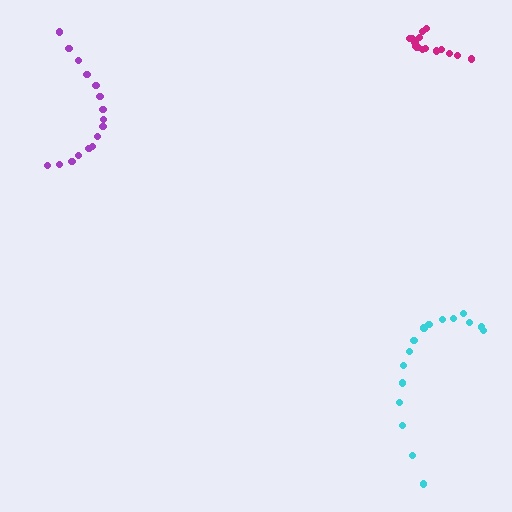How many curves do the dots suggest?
There are 3 distinct paths.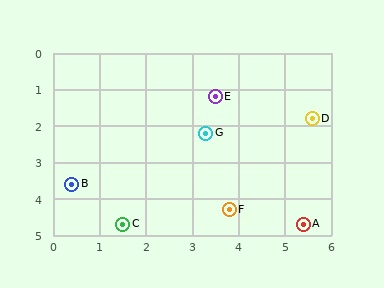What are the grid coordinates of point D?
Point D is at approximately (5.6, 1.8).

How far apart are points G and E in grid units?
Points G and E are about 1.0 grid units apart.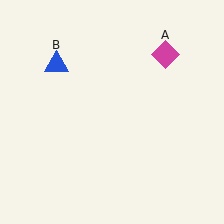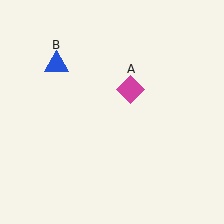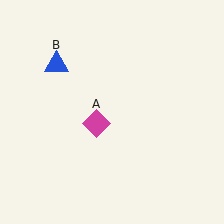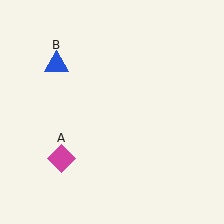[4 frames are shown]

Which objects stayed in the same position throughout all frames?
Blue triangle (object B) remained stationary.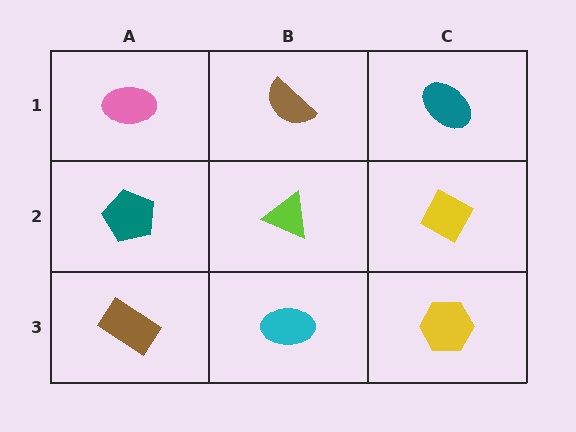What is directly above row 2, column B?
A brown semicircle.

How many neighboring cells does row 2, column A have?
3.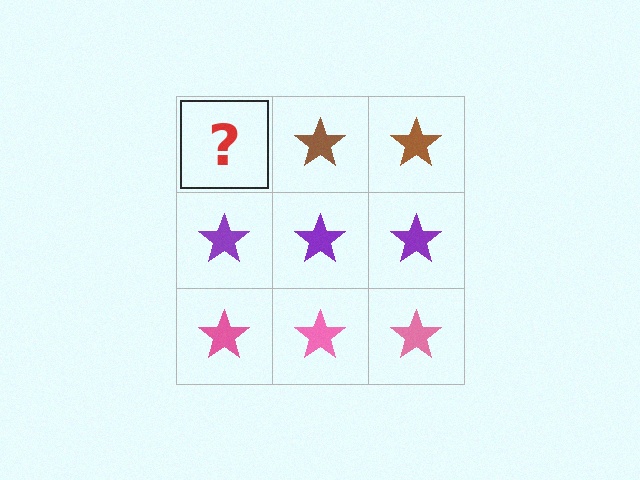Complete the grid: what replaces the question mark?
The question mark should be replaced with a brown star.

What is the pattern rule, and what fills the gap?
The rule is that each row has a consistent color. The gap should be filled with a brown star.